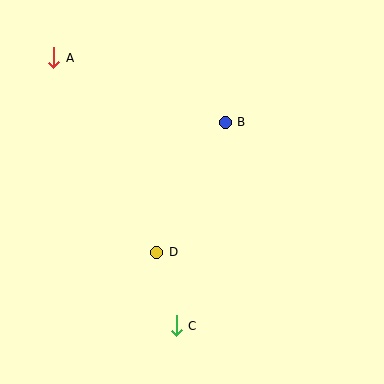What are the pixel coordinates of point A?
Point A is at (54, 58).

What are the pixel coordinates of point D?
Point D is at (157, 252).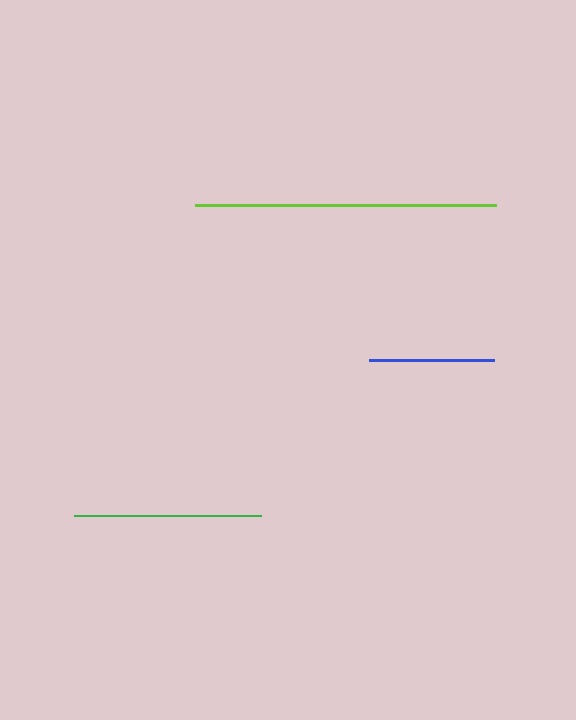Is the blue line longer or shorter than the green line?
The green line is longer than the blue line.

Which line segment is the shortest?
The blue line is the shortest at approximately 125 pixels.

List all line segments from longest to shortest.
From longest to shortest: lime, green, blue.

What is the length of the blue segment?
The blue segment is approximately 125 pixels long.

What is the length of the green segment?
The green segment is approximately 186 pixels long.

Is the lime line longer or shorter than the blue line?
The lime line is longer than the blue line.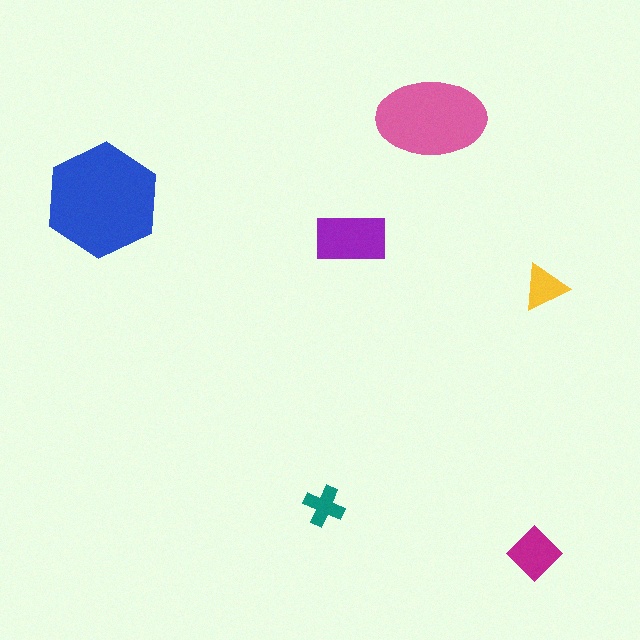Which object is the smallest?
The teal cross.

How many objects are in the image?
There are 6 objects in the image.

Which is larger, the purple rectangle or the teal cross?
The purple rectangle.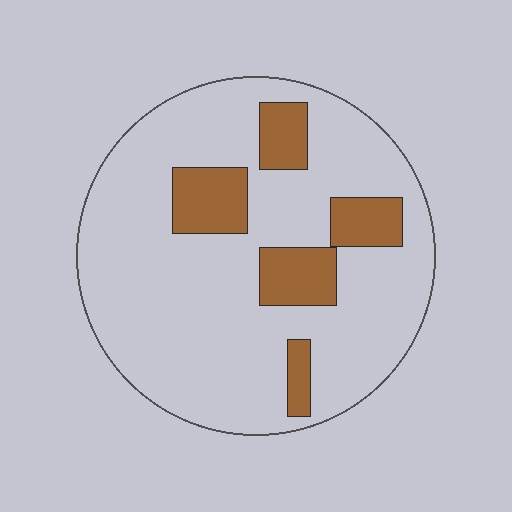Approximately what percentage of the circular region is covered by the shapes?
Approximately 20%.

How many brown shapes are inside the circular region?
5.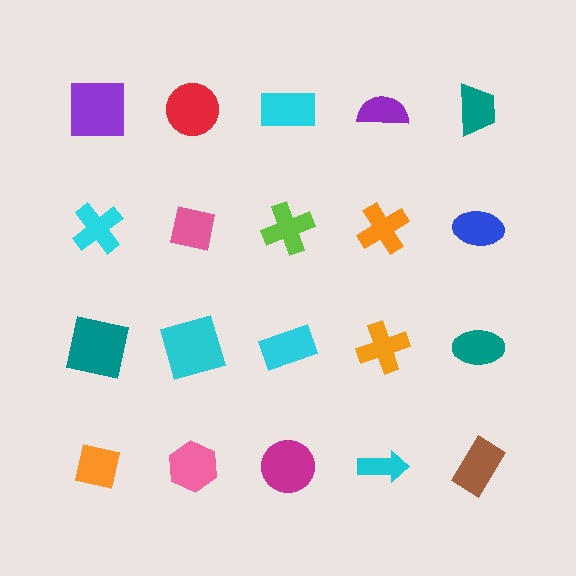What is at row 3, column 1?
A teal square.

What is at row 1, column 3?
A cyan rectangle.